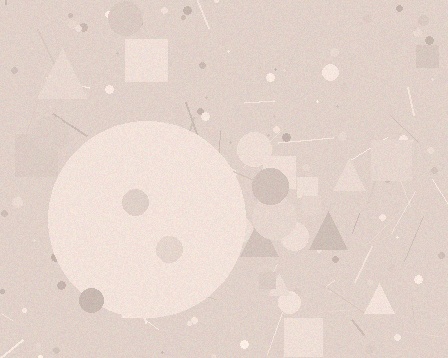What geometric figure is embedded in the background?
A circle is embedded in the background.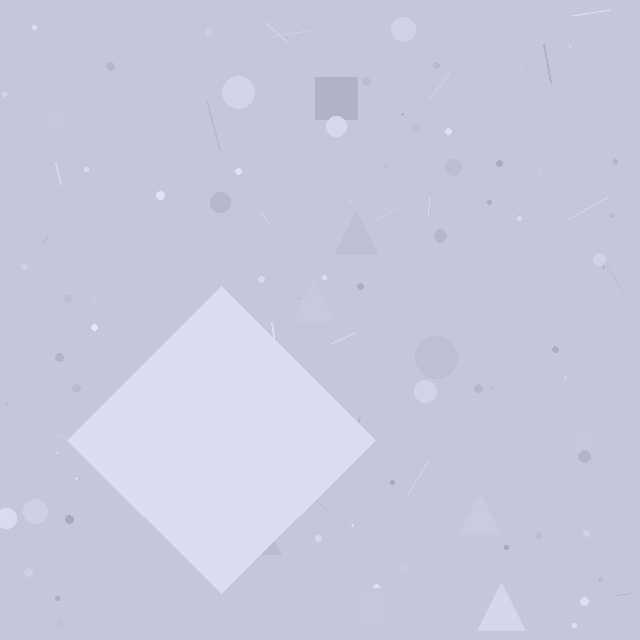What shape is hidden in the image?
A diamond is hidden in the image.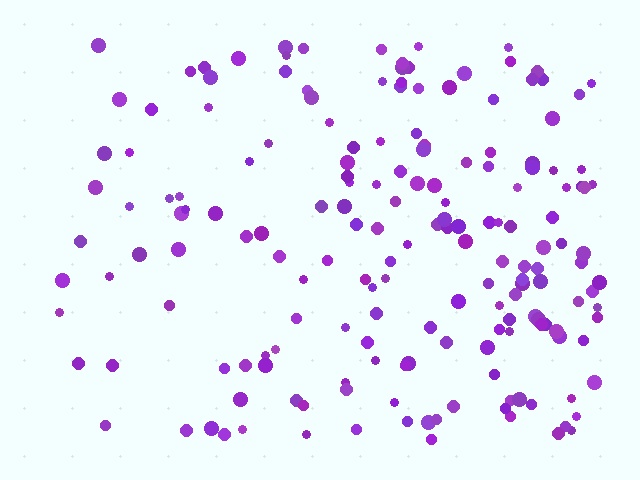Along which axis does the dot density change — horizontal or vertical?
Horizontal.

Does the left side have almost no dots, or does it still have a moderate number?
Still a moderate number, just noticeably fewer than the right.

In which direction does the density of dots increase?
From left to right, with the right side densest.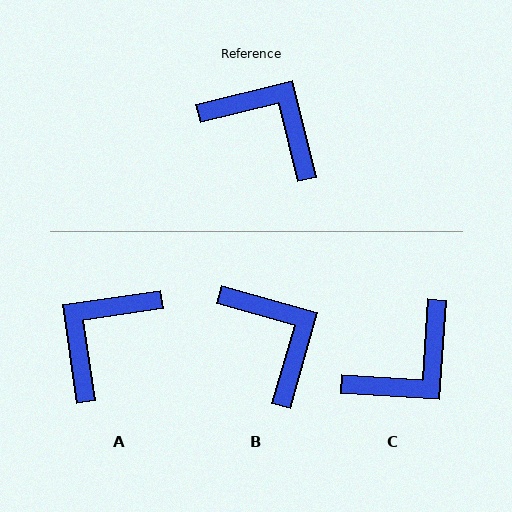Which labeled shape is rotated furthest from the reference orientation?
C, about 108 degrees away.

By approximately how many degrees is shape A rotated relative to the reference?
Approximately 84 degrees counter-clockwise.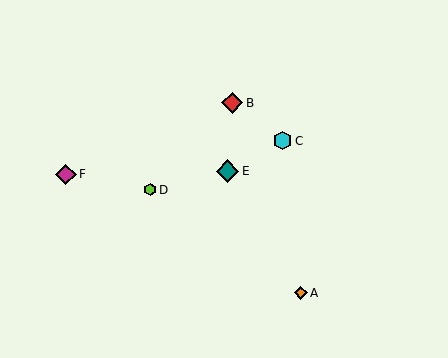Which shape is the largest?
The teal diamond (labeled E) is the largest.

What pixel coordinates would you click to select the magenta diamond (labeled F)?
Click at (66, 174) to select the magenta diamond F.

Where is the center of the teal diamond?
The center of the teal diamond is at (227, 171).